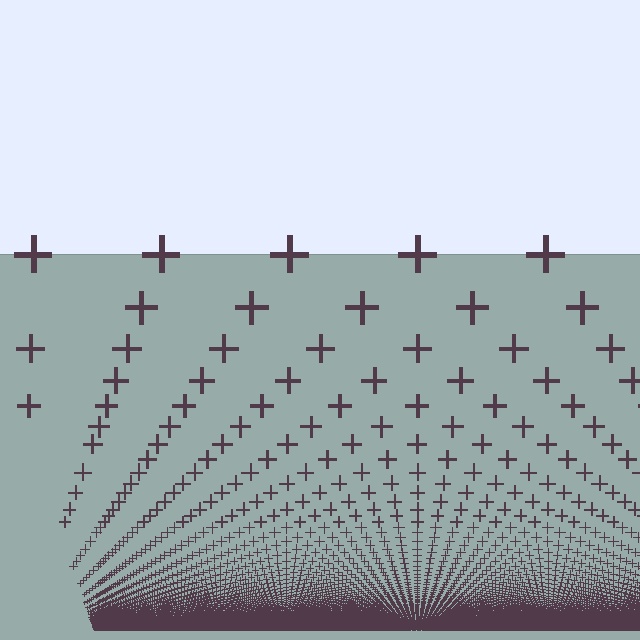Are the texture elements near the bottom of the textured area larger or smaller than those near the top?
Smaller. The gradient is inverted — elements near the bottom are smaller and denser.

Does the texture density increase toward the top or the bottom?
Density increases toward the bottom.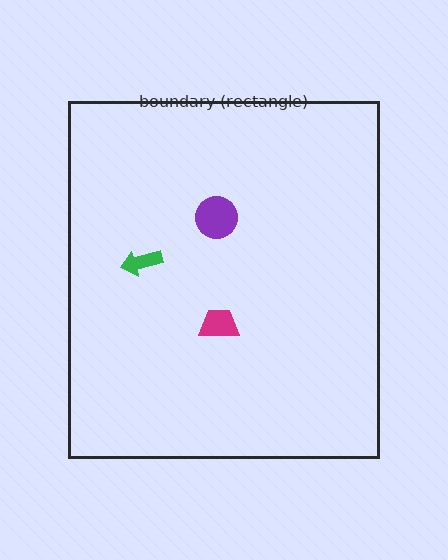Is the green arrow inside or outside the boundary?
Inside.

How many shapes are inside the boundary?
3 inside, 0 outside.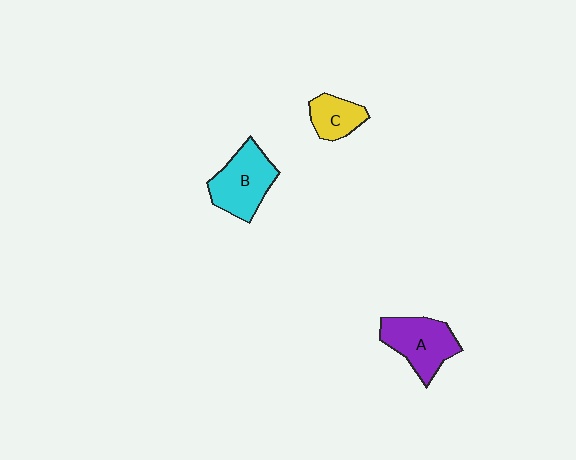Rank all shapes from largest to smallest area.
From largest to smallest: B (cyan), A (purple), C (yellow).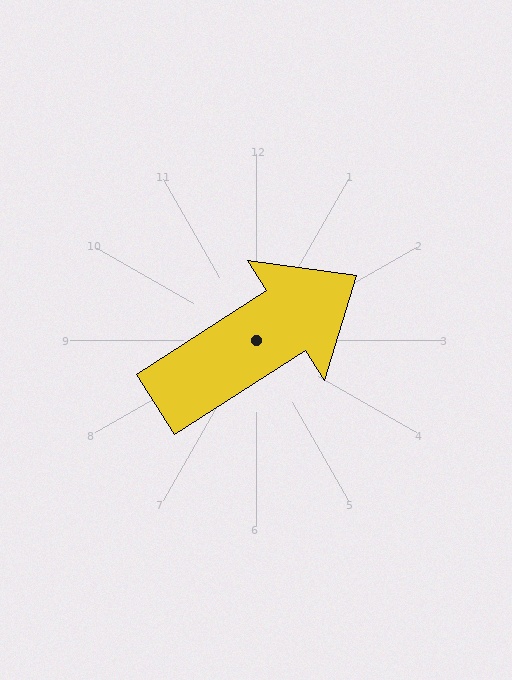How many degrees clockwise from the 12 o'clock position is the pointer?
Approximately 57 degrees.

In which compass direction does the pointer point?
Northeast.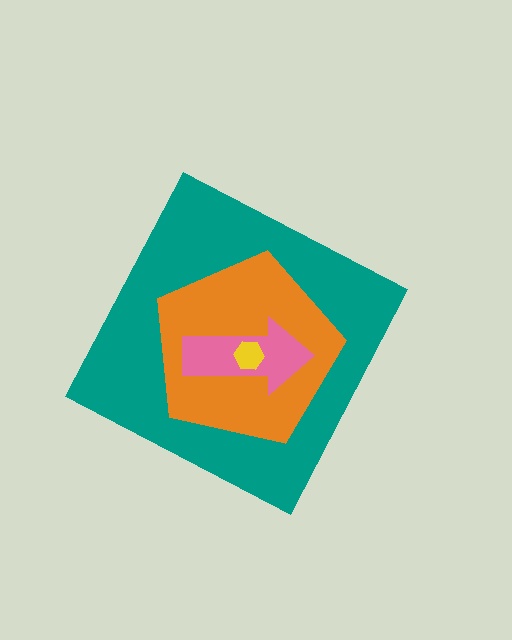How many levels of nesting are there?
4.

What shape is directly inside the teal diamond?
The orange pentagon.